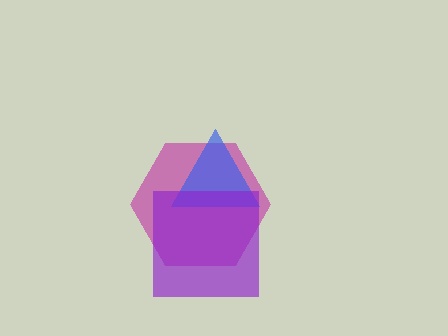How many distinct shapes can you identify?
There are 3 distinct shapes: a magenta hexagon, a blue triangle, a purple square.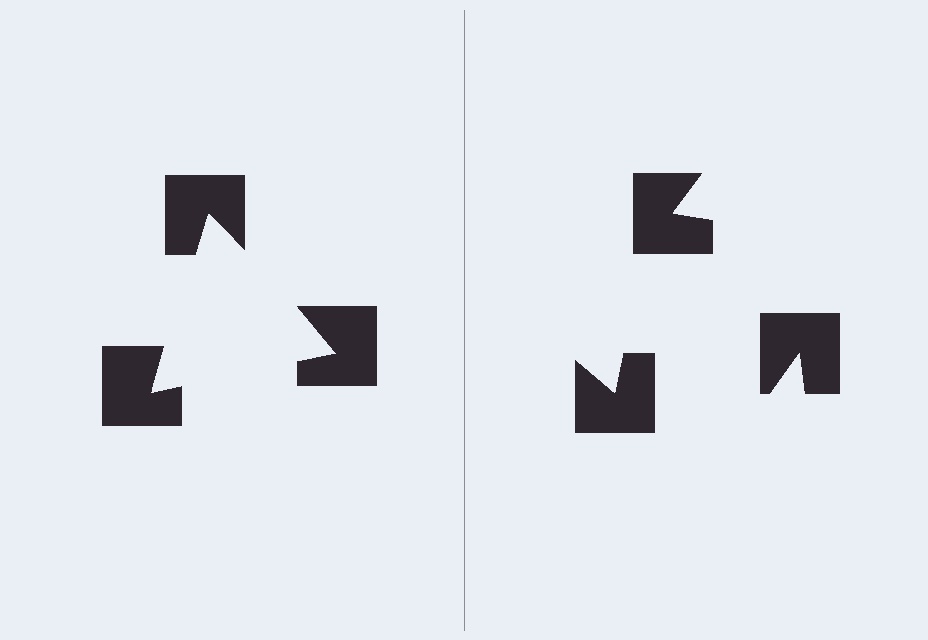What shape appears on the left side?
An illusory triangle.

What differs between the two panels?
The notched squares are positioned identically on both sides; only the wedge orientations differ. On the left they align to a triangle; on the right they are misaligned.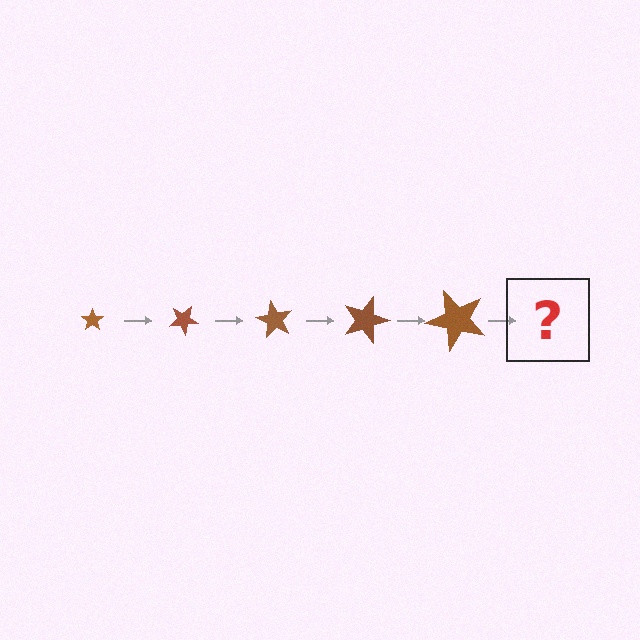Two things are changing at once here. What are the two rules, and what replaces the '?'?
The two rules are that the star grows larger each step and it rotates 30 degrees each step. The '?' should be a star, larger than the previous one and rotated 150 degrees from the start.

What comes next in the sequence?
The next element should be a star, larger than the previous one and rotated 150 degrees from the start.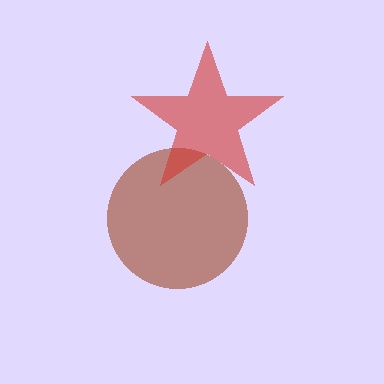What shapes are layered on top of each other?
The layered shapes are: a brown circle, a red star.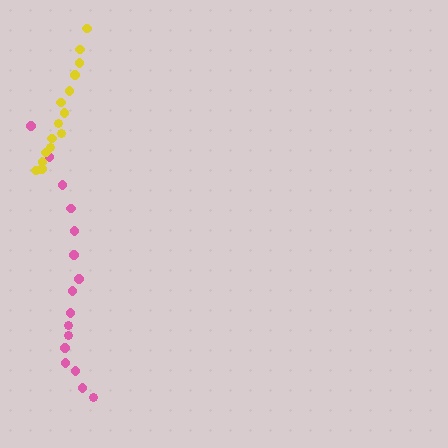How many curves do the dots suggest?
There are 2 distinct paths.